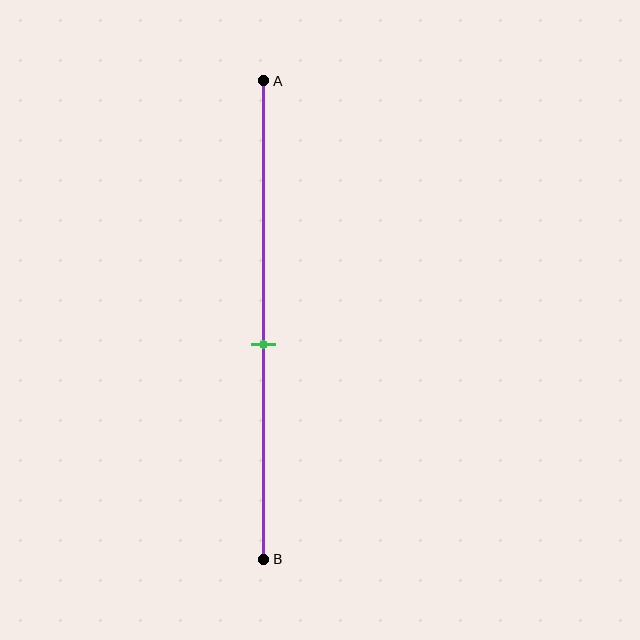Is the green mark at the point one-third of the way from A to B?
No, the mark is at about 55% from A, not at the 33% one-third point.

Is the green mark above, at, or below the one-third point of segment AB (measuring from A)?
The green mark is below the one-third point of segment AB.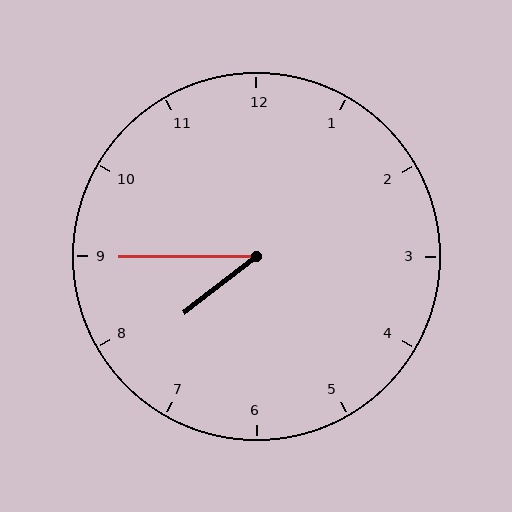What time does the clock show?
7:45.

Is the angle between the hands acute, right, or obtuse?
It is acute.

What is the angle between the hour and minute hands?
Approximately 38 degrees.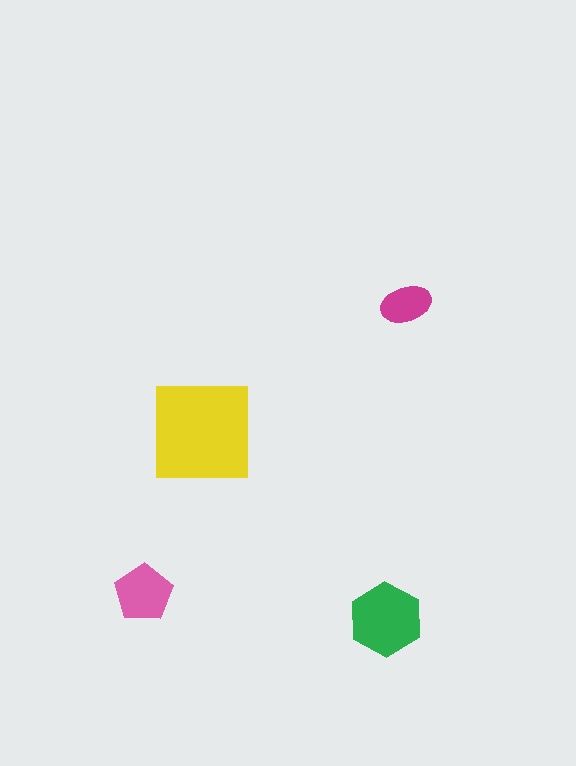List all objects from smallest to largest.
The magenta ellipse, the pink pentagon, the green hexagon, the yellow square.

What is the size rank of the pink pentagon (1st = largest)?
3rd.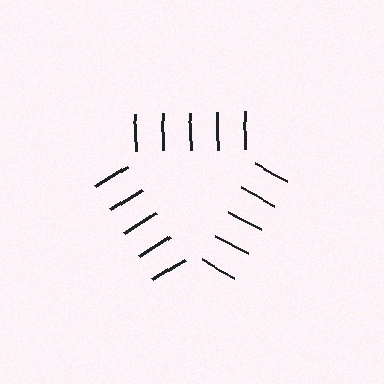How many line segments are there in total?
15 — 5 along each of the 3 edges.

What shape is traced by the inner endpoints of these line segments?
An illusory triangle — the line segments terminate on its edges but no continuous stroke is drawn.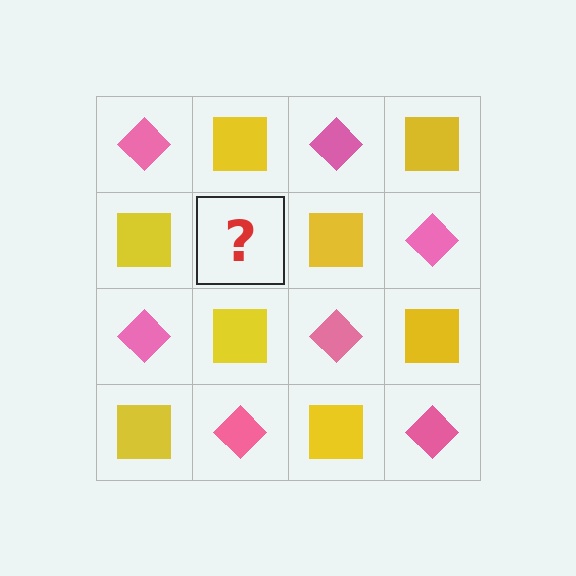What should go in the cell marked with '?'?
The missing cell should contain a pink diamond.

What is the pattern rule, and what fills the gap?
The rule is that it alternates pink diamond and yellow square in a checkerboard pattern. The gap should be filled with a pink diamond.